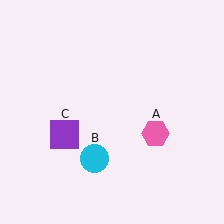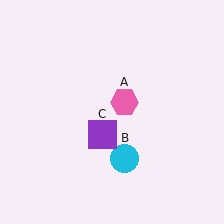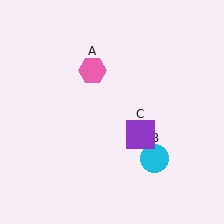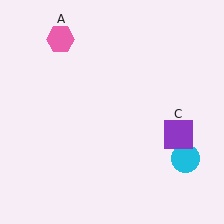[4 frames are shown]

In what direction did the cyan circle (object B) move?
The cyan circle (object B) moved right.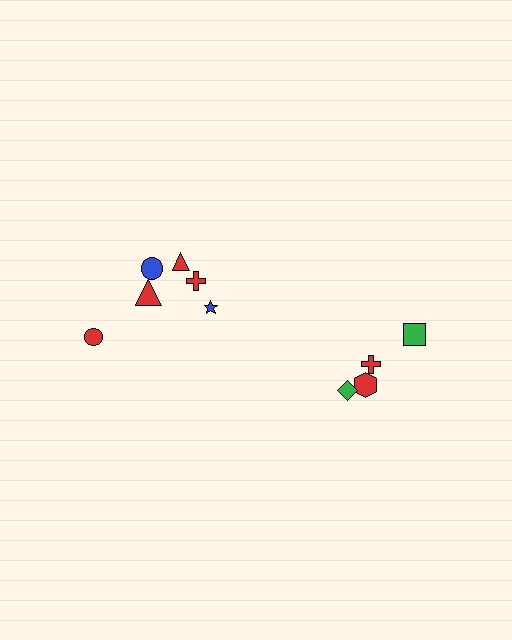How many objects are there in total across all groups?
There are 10 objects.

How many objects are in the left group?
There are 6 objects.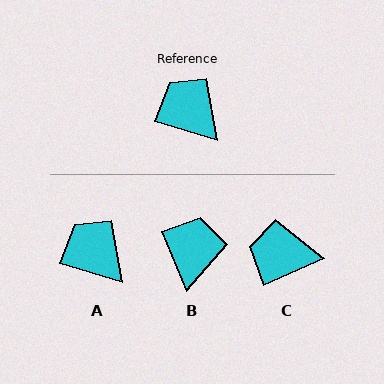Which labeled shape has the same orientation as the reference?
A.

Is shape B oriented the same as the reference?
No, it is off by about 51 degrees.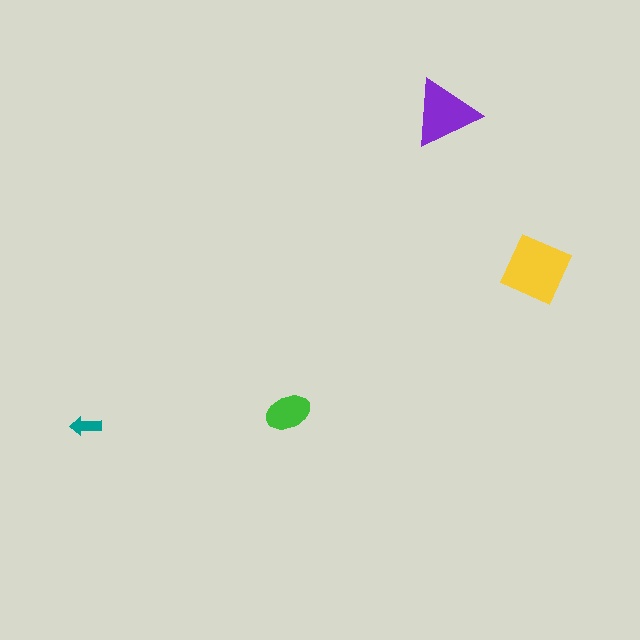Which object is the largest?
The yellow diamond.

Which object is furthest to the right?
The yellow diamond is rightmost.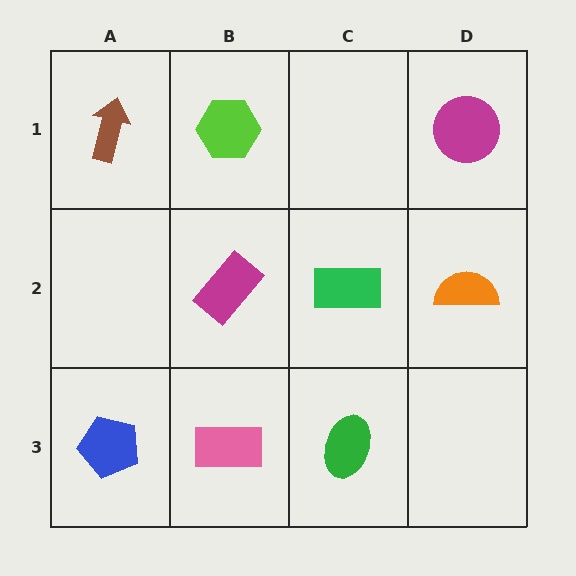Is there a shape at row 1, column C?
No, that cell is empty.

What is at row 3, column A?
A blue pentagon.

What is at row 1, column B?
A lime hexagon.